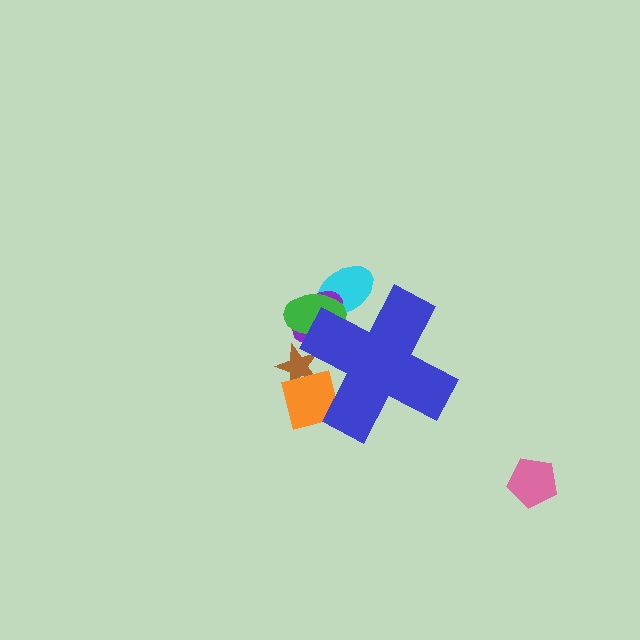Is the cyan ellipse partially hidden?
Yes, the cyan ellipse is partially hidden behind the blue cross.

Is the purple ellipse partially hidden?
Yes, the purple ellipse is partially hidden behind the blue cross.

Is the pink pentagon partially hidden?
No, the pink pentagon is fully visible.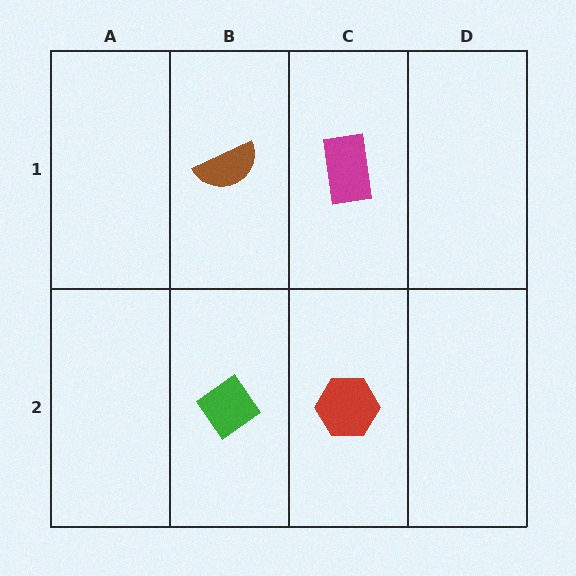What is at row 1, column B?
A brown semicircle.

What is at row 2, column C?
A red hexagon.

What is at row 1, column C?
A magenta rectangle.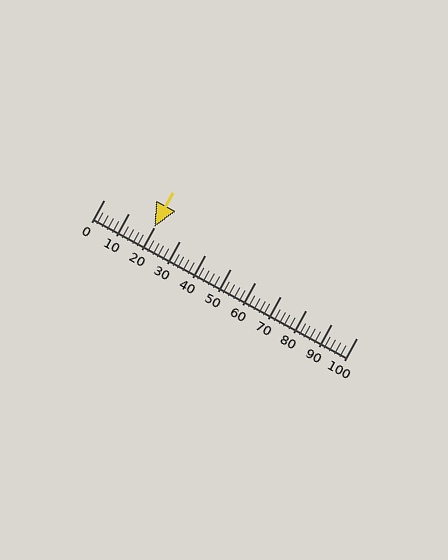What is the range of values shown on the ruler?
The ruler shows values from 0 to 100.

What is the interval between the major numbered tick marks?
The major tick marks are spaced 10 units apart.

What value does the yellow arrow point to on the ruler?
The yellow arrow points to approximately 20.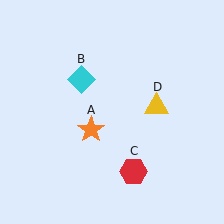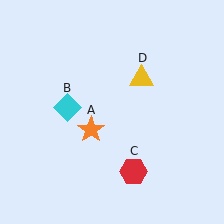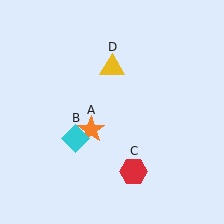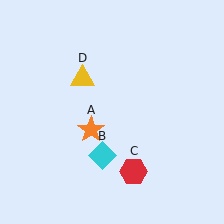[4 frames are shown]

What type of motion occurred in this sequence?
The cyan diamond (object B), yellow triangle (object D) rotated counterclockwise around the center of the scene.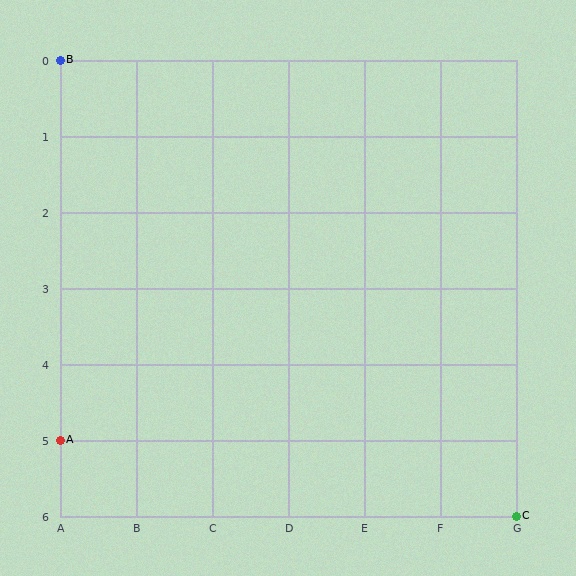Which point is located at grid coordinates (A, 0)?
Point B is at (A, 0).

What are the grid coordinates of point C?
Point C is at grid coordinates (G, 6).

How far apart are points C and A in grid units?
Points C and A are 6 columns and 1 row apart (about 6.1 grid units diagonally).